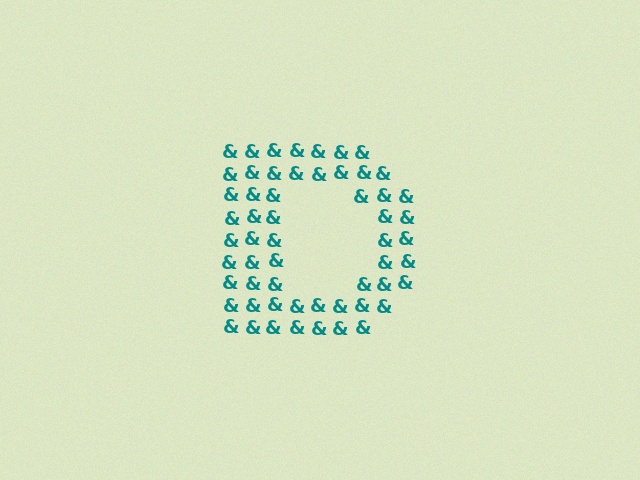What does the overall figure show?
The overall figure shows the letter D.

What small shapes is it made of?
It is made of small ampersands.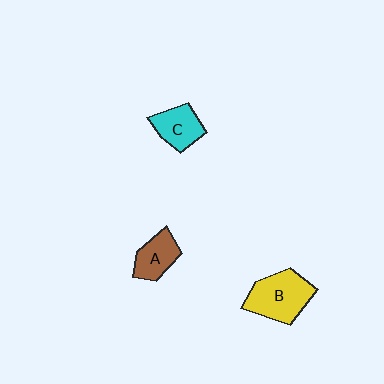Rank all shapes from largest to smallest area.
From largest to smallest: B (yellow), C (cyan), A (brown).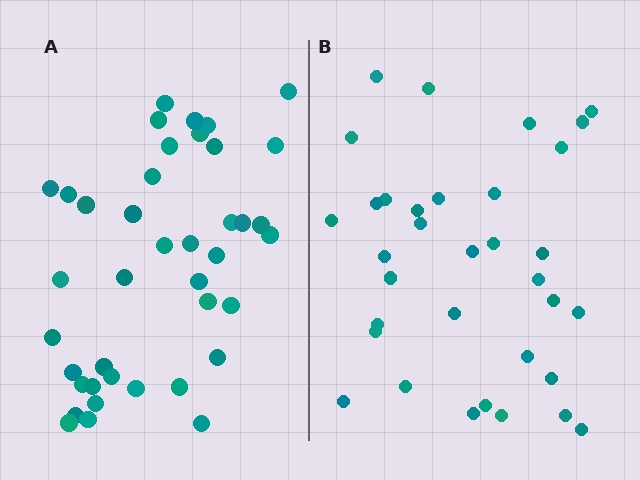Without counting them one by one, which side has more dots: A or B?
Region A (the left region) has more dots.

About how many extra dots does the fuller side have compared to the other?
Region A has about 6 more dots than region B.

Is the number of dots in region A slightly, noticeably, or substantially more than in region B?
Region A has only slightly more — the two regions are fairly close. The ratio is roughly 1.2 to 1.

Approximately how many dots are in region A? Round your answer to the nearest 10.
About 40 dots.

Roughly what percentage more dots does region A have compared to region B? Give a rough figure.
About 20% more.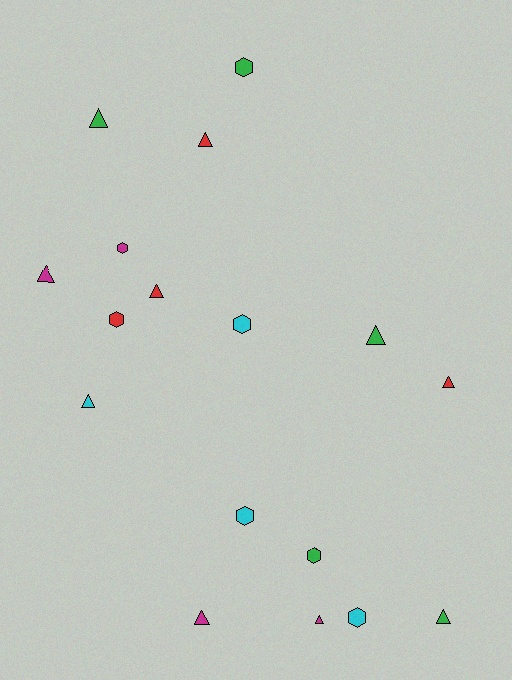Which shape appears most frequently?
Triangle, with 10 objects.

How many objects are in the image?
There are 17 objects.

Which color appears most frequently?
Green, with 5 objects.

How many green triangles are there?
There are 3 green triangles.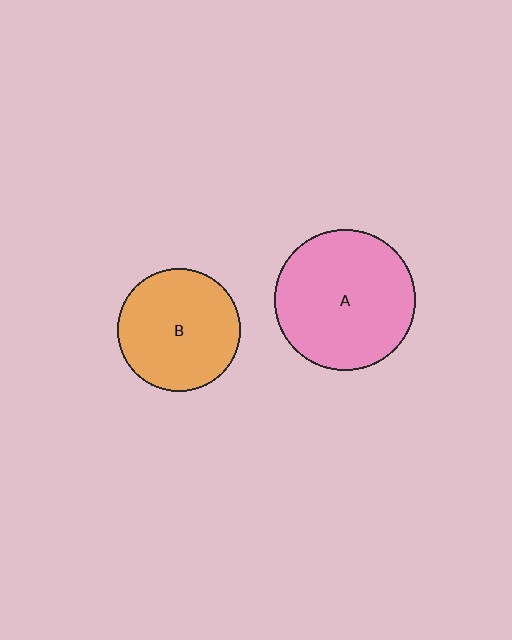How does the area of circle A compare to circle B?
Approximately 1.3 times.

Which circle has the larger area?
Circle A (pink).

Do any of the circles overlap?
No, none of the circles overlap.